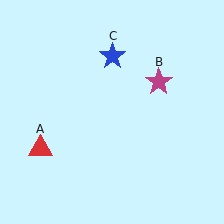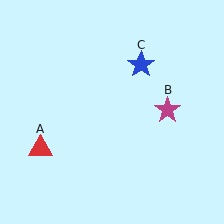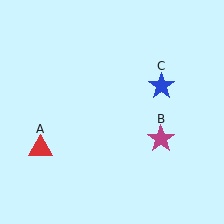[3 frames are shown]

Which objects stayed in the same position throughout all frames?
Red triangle (object A) remained stationary.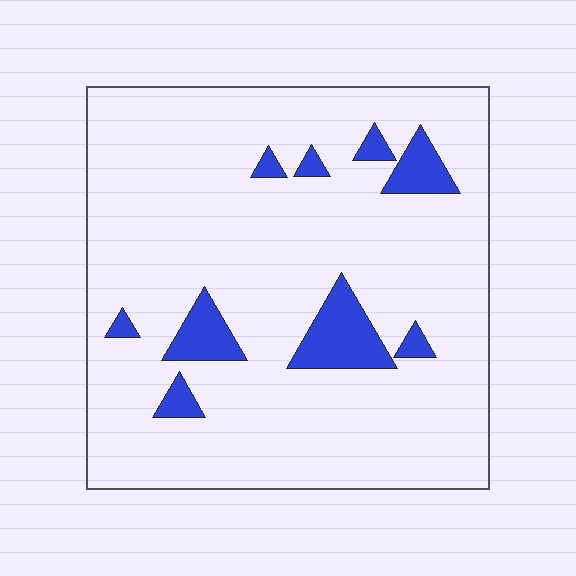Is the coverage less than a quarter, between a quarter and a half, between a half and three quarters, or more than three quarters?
Less than a quarter.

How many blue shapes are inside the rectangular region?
9.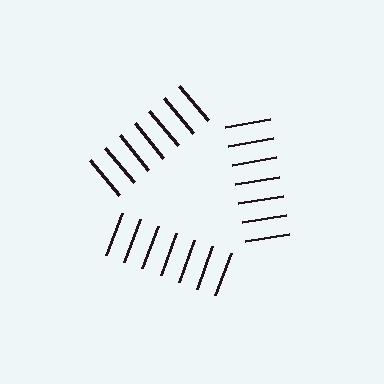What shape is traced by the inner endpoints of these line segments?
An illusory triangle — the line segments terminate on its edges but no continuous stroke is drawn.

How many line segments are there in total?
21 — 7 along each of the 3 edges.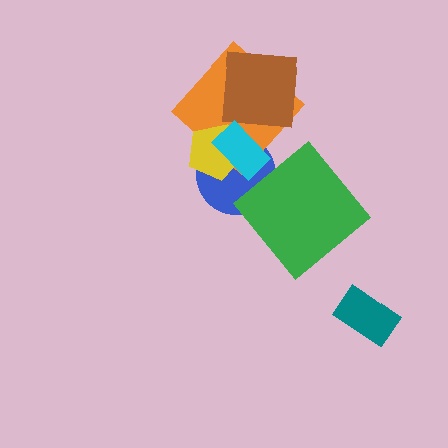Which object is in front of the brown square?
The cyan rectangle is in front of the brown square.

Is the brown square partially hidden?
Yes, it is partially covered by another shape.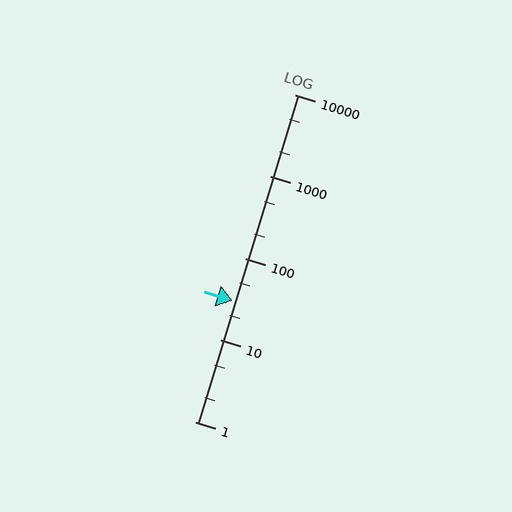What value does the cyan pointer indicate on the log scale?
The pointer indicates approximately 30.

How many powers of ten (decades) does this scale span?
The scale spans 4 decades, from 1 to 10000.